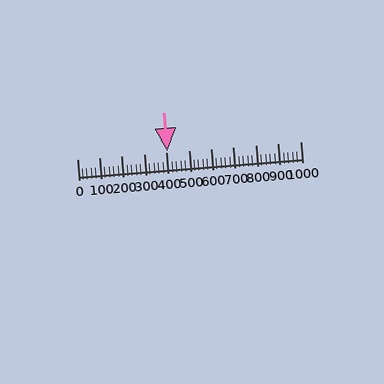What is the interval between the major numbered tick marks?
The major tick marks are spaced 100 units apart.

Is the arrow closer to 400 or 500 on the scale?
The arrow is closer to 400.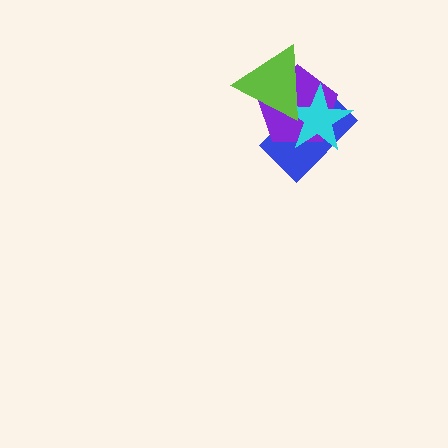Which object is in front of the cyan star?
The lime triangle is in front of the cyan star.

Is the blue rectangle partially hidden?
Yes, it is partially covered by another shape.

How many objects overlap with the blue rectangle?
3 objects overlap with the blue rectangle.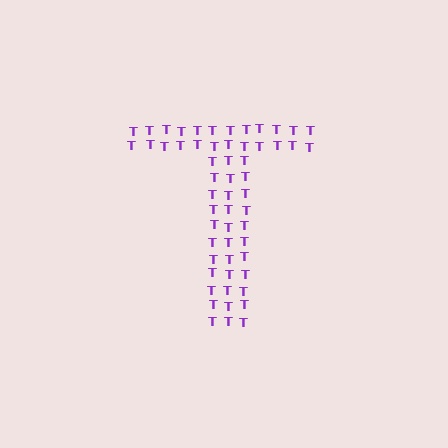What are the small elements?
The small elements are letter T's.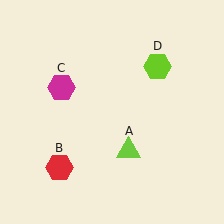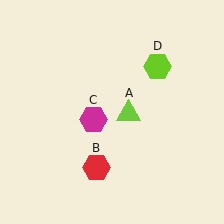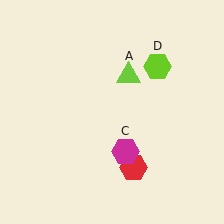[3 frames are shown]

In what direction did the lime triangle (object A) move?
The lime triangle (object A) moved up.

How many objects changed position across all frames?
3 objects changed position: lime triangle (object A), red hexagon (object B), magenta hexagon (object C).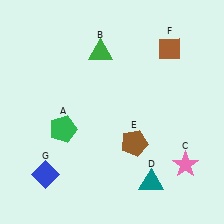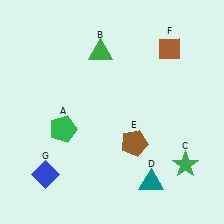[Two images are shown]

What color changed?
The star (C) changed from pink in Image 1 to green in Image 2.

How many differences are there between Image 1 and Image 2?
There is 1 difference between the two images.